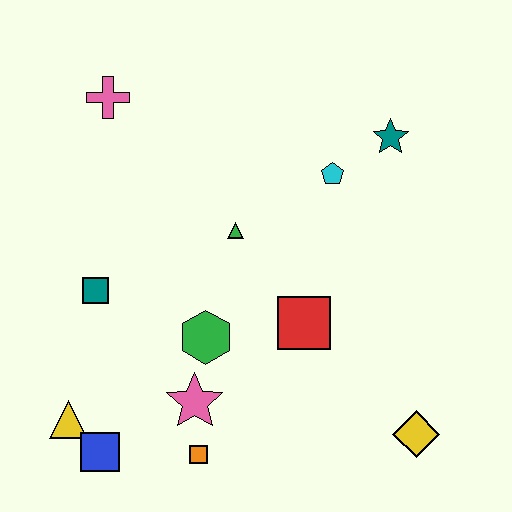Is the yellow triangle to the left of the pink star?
Yes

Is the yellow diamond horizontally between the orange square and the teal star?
No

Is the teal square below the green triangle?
Yes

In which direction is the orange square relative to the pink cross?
The orange square is below the pink cross.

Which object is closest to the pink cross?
The green triangle is closest to the pink cross.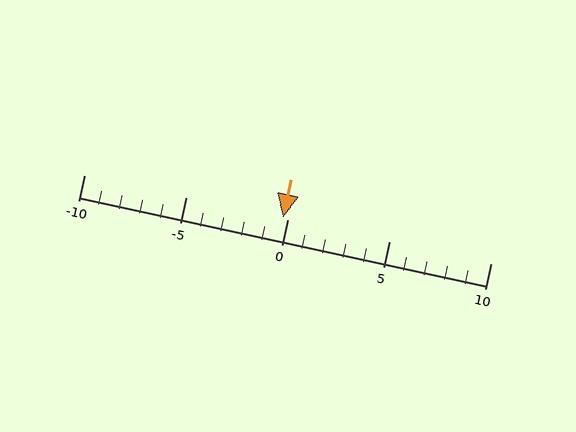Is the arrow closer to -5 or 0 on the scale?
The arrow is closer to 0.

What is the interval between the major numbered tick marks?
The major tick marks are spaced 5 units apart.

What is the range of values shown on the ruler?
The ruler shows values from -10 to 10.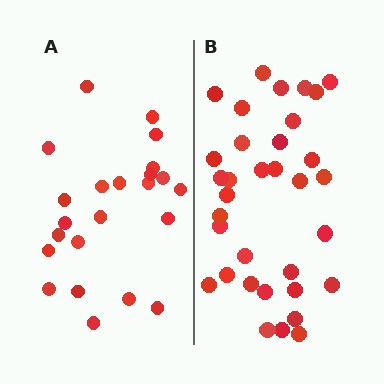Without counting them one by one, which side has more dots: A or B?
Region B (the right region) has more dots.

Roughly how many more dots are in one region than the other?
Region B has roughly 12 or so more dots than region A.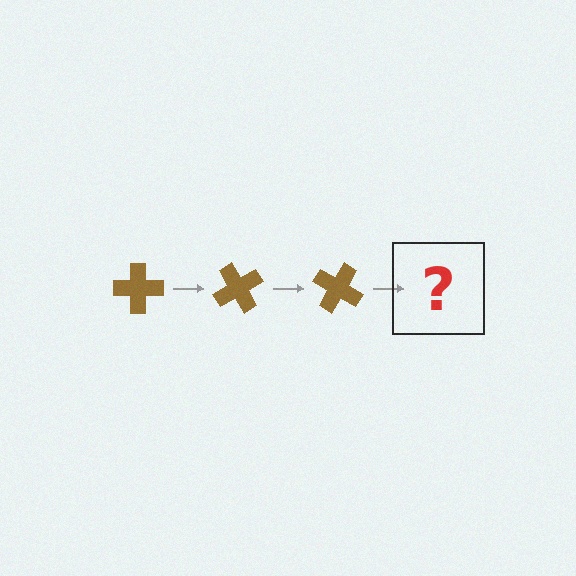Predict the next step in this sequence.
The next step is a brown cross rotated 180 degrees.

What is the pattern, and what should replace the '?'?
The pattern is that the cross rotates 60 degrees each step. The '?' should be a brown cross rotated 180 degrees.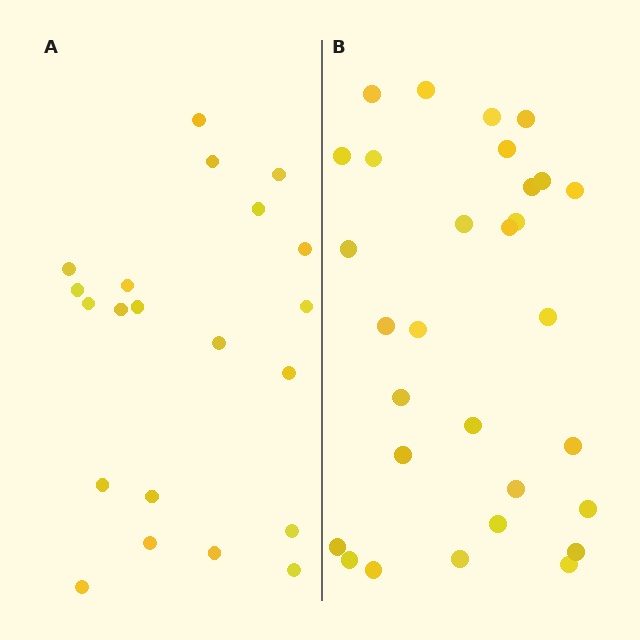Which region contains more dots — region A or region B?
Region B (the right region) has more dots.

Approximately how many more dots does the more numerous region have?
Region B has roughly 8 or so more dots than region A.